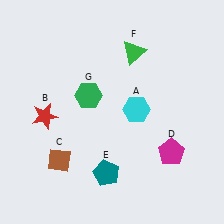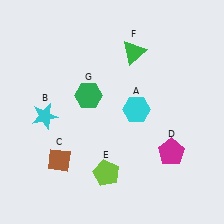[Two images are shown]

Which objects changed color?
B changed from red to cyan. E changed from teal to lime.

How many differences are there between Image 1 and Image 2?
There are 2 differences between the two images.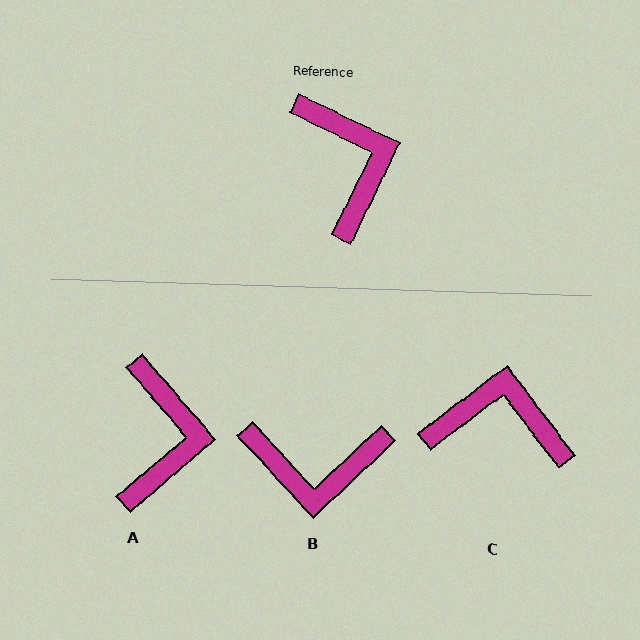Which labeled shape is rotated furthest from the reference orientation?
B, about 111 degrees away.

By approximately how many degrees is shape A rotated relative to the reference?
Approximately 23 degrees clockwise.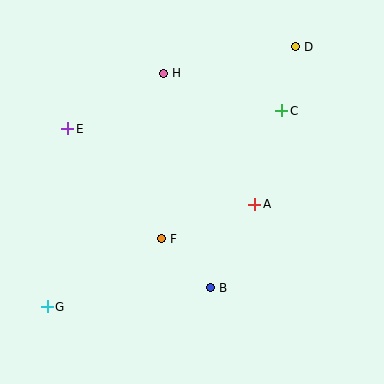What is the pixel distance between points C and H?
The distance between C and H is 124 pixels.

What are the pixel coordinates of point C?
Point C is at (282, 111).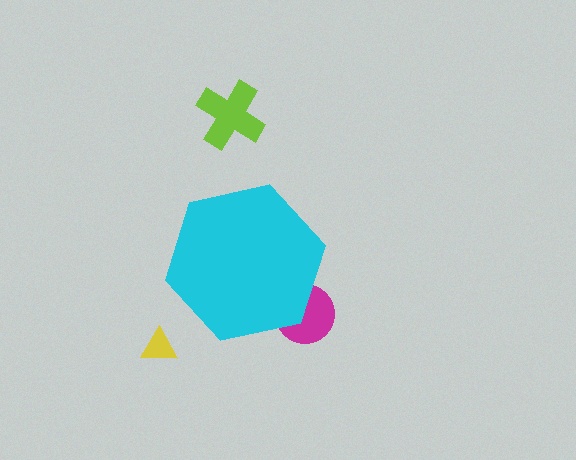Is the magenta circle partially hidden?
Yes, the magenta circle is partially hidden behind the cyan hexagon.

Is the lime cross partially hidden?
No, the lime cross is fully visible.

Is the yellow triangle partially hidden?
No, the yellow triangle is fully visible.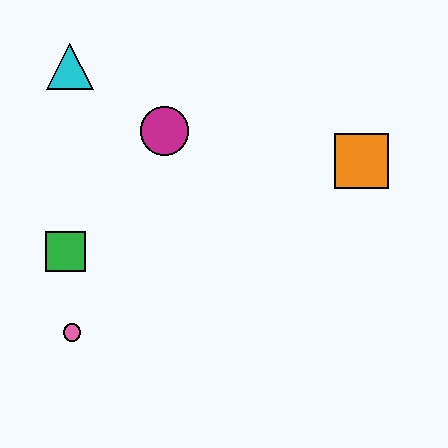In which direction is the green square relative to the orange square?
The green square is to the left of the orange square.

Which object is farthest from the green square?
The orange square is farthest from the green square.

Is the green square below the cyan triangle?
Yes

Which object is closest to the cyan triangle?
The magenta circle is closest to the cyan triangle.